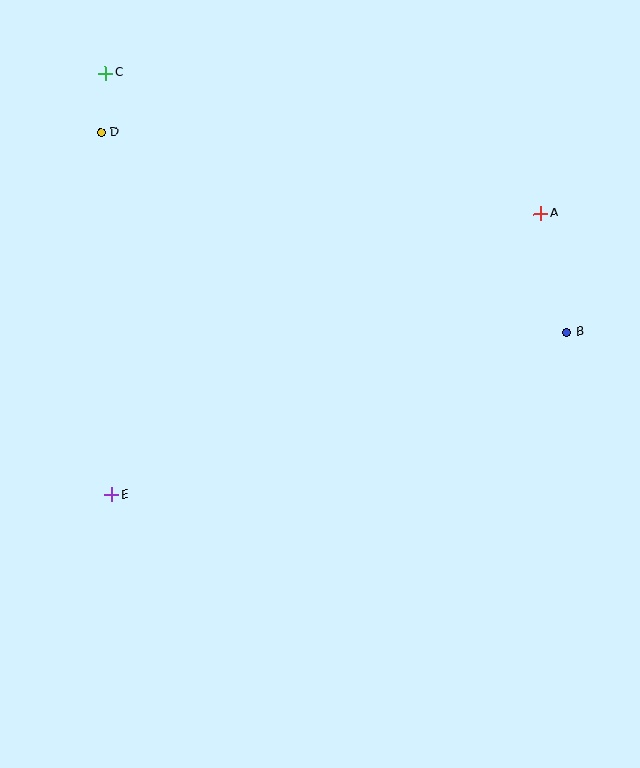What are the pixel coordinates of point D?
Point D is at (101, 133).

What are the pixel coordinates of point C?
Point C is at (106, 73).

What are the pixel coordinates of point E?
Point E is at (112, 495).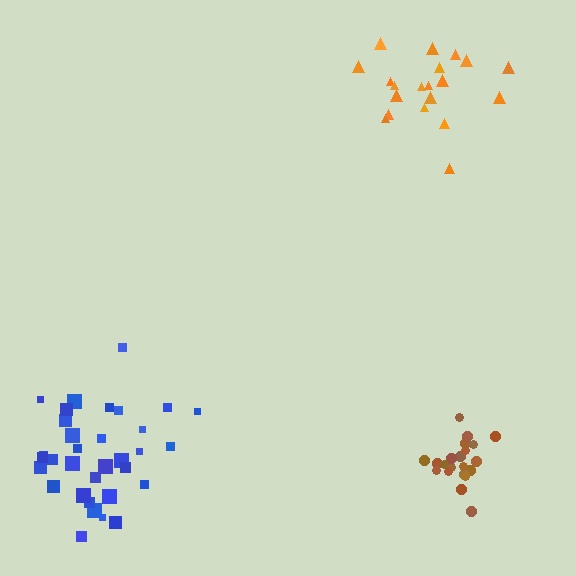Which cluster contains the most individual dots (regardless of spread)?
Blue (33).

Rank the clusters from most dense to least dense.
brown, orange, blue.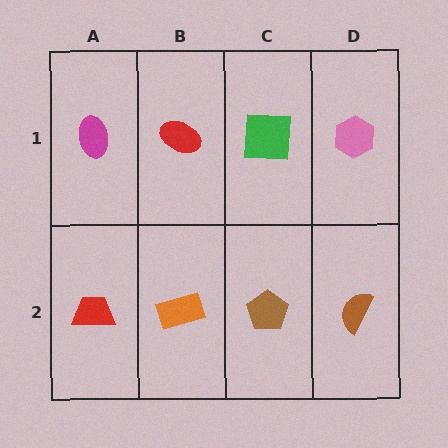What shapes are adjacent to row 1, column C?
A brown pentagon (row 2, column C), a red ellipse (row 1, column B), a pink hexagon (row 1, column D).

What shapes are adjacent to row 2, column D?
A pink hexagon (row 1, column D), a brown pentagon (row 2, column C).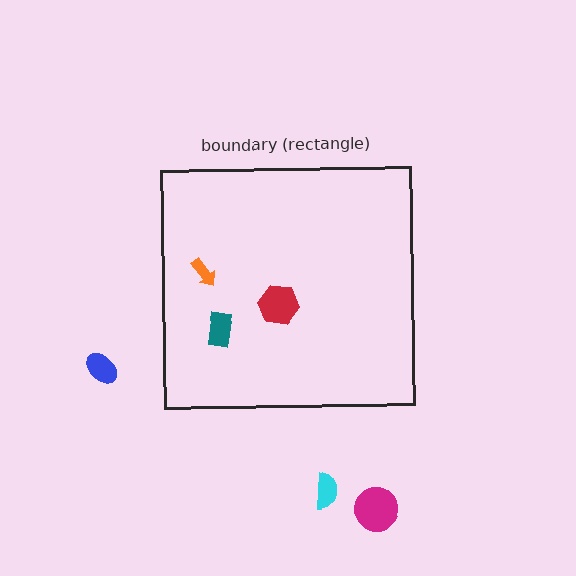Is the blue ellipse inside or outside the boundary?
Outside.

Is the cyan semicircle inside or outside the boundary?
Outside.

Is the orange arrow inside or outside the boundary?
Inside.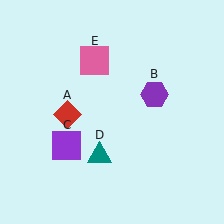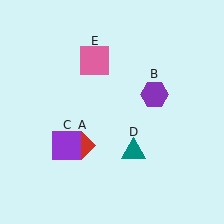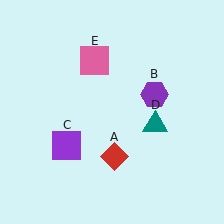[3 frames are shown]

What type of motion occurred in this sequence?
The red diamond (object A), teal triangle (object D) rotated counterclockwise around the center of the scene.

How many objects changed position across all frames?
2 objects changed position: red diamond (object A), teal triangle (object D).